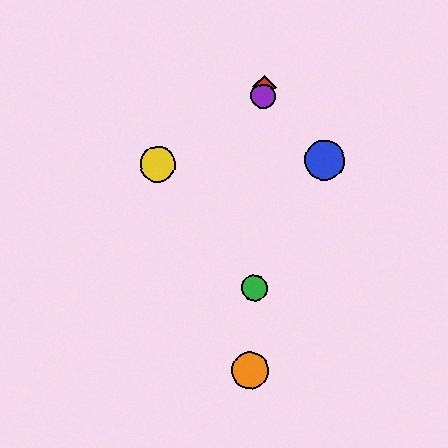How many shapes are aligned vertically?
4 shapes (the red diamond, the green circle, the purple circle, the orange circle) are aligned vertically.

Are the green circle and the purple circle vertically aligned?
Yes, both are at x≈254.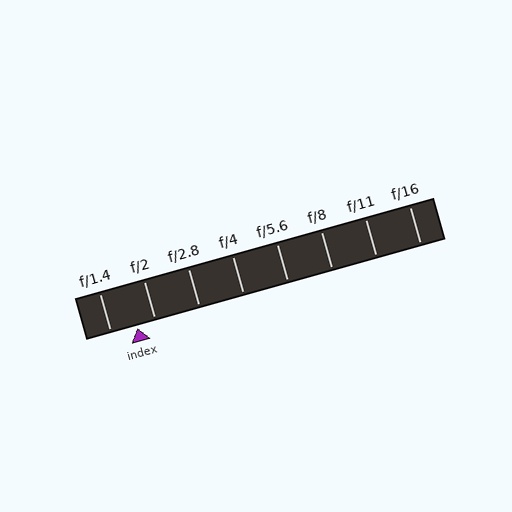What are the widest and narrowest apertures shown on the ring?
The widest aperture shown is f/1.4 and the narrowest is f/16.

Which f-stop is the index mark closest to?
The index mark is closest to f/2.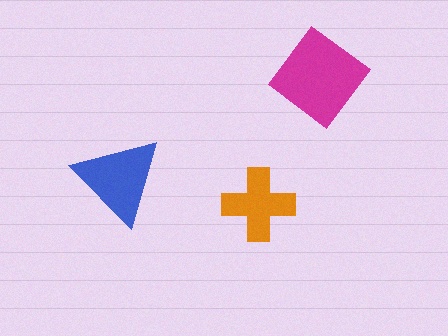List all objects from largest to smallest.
The magenta diamond, the blue triangle, the orange cross.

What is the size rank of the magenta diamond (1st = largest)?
1st.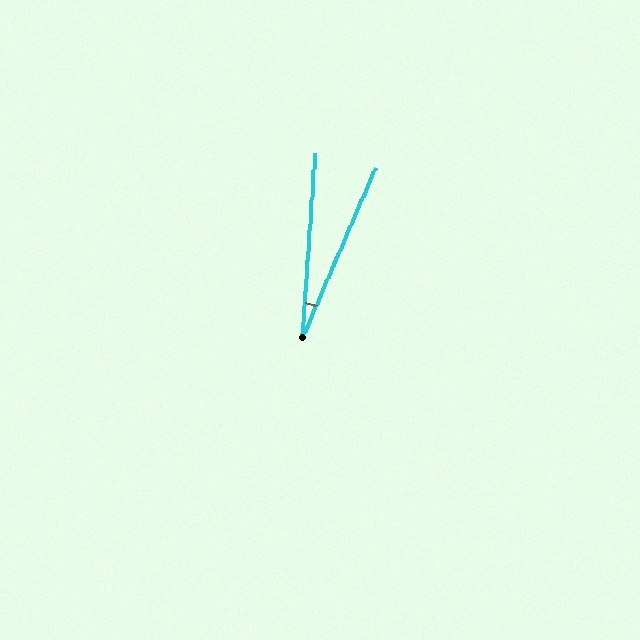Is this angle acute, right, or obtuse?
It is acute.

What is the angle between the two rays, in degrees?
Approximately 19 degrees.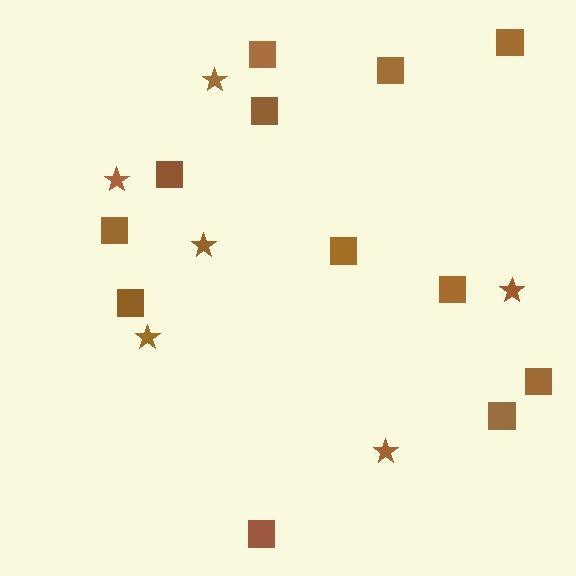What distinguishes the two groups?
There are 2 groups: one group of squares (12) and one group of stars (6).